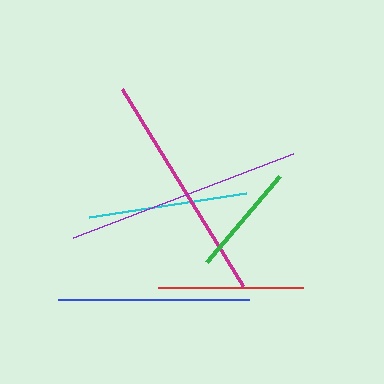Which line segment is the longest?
The purple line is the longest at approximately 235 pixels.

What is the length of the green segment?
The green segment is approximately 113 pixels long.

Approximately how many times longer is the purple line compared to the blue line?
The purple line is approximately 1.2 times the length of the blue line.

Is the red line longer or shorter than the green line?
The red line is longer than the green line.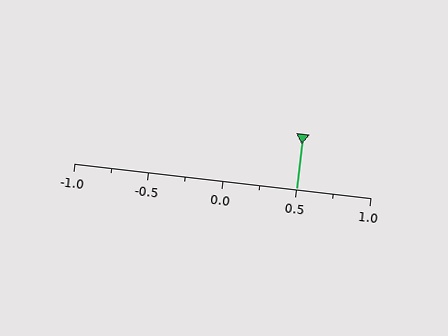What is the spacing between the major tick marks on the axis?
The major ticks are spaced 0.5 apart.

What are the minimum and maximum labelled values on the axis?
The axis runs from -1.0 to 1.0.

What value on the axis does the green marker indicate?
The marker indicates approximately 0.5.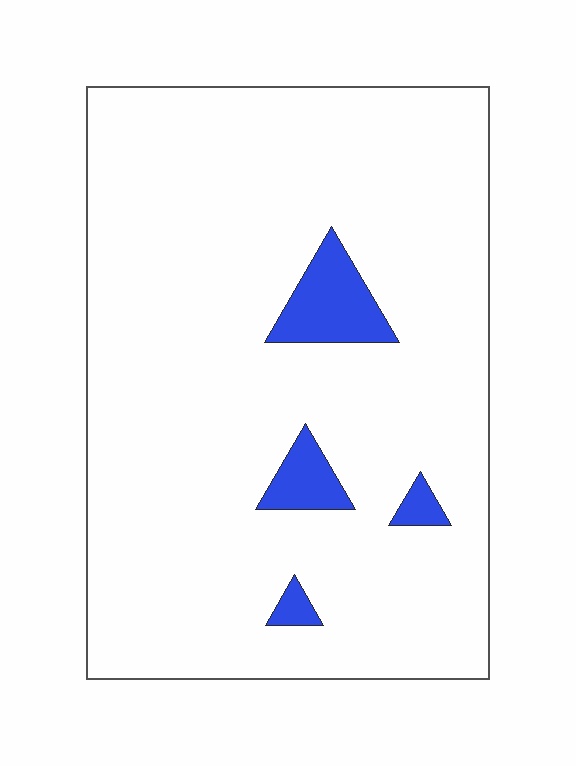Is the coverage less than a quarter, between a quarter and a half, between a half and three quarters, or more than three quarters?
Less than a quarter.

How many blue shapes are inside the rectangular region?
4.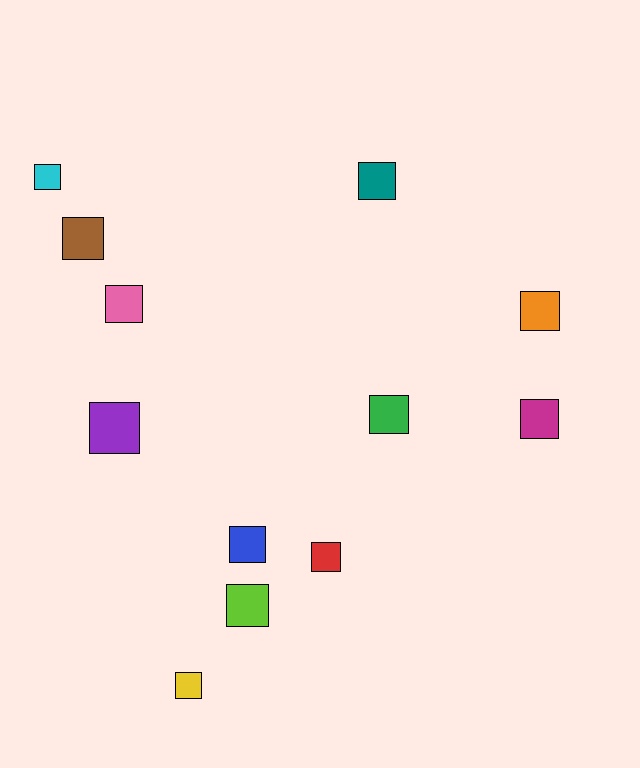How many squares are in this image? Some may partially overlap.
There are 12 squares.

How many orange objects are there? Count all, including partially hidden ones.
There is 1 orange object.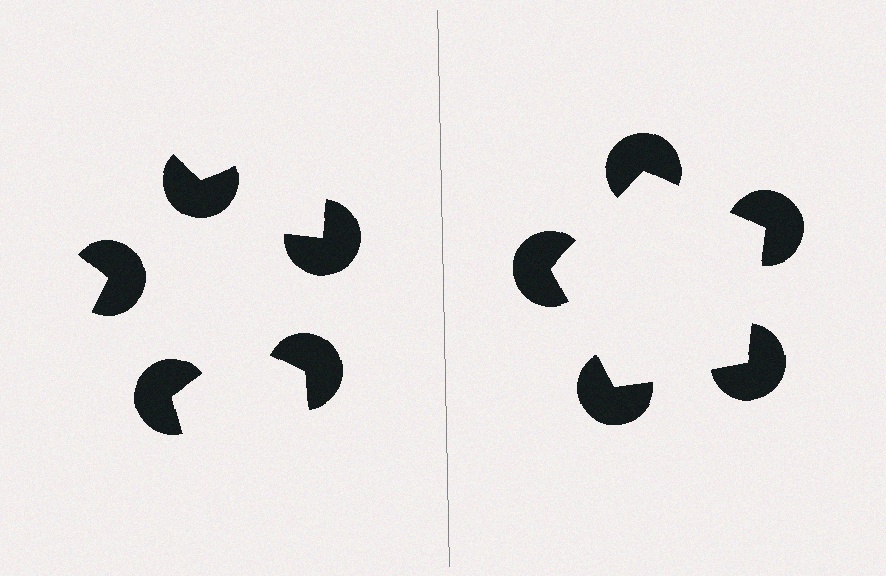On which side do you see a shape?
An illusory pentagon appears on the right side. On the left side the wedge cuts are rotated, so no coherent shape forms.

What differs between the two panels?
The pac-man discs are positioned identically on both sides; only the wedge orientations differ. On the right they align to a pentagon; on the left they are misaligned.